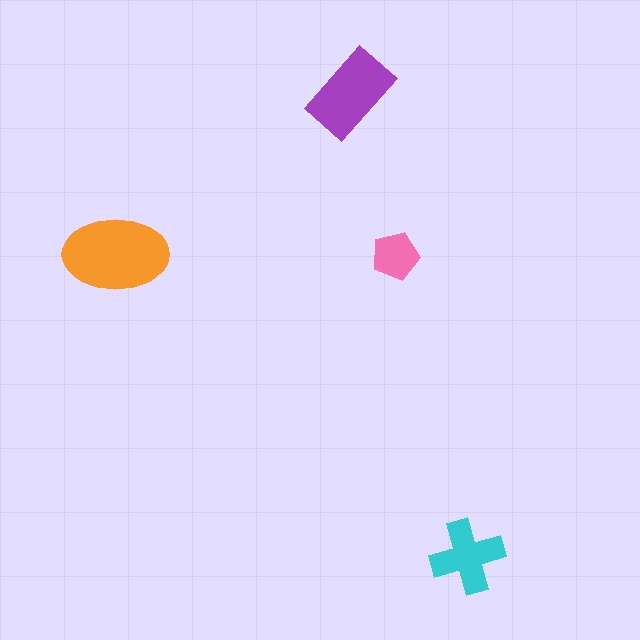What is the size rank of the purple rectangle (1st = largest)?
2nd.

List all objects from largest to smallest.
The orange ellipse, the purple rectangle, the cyan cross, the pink pentagon.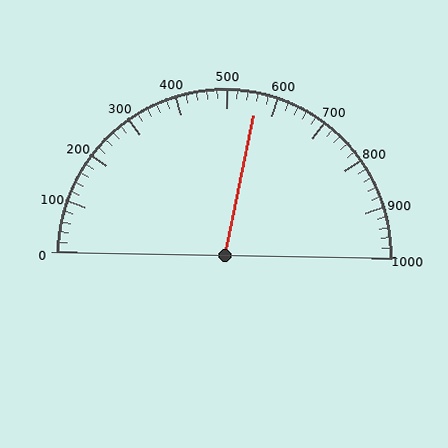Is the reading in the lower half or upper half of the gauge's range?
The reading is in the upper half of the range (0 to 1000).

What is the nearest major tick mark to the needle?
The nearest major tick mark is 600.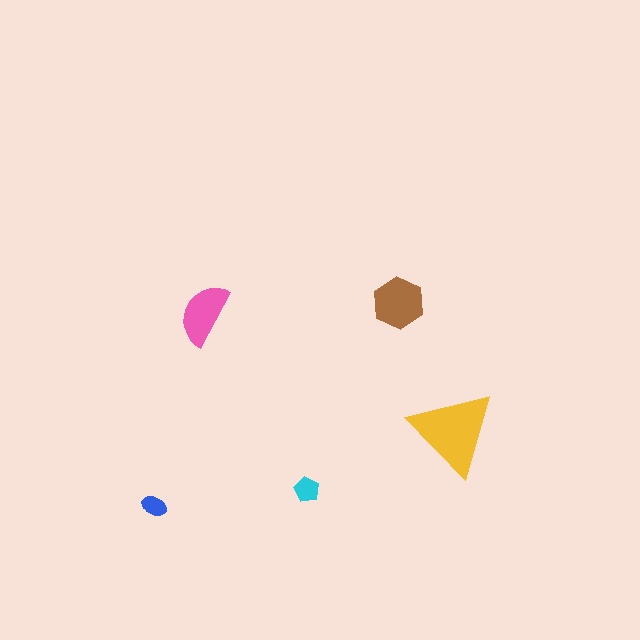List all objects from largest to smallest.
The yellow triangle, the brown hexagon, the pink semicircle, the cyan pentagon, the blue ellipse.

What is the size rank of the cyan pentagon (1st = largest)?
4th.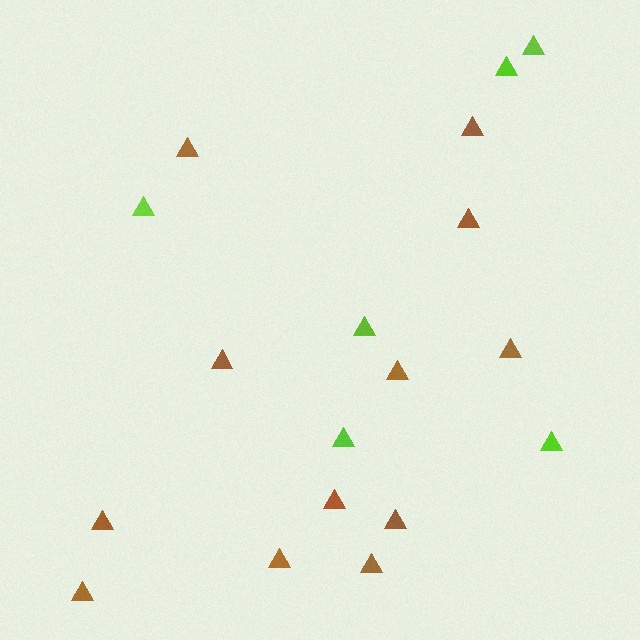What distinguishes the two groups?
There are 2 groups: one group of brown triangles (12) and one group of lime triangles (6).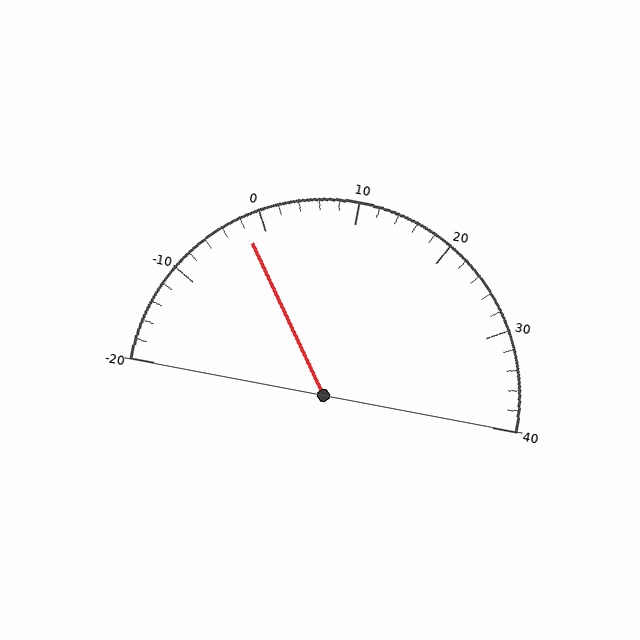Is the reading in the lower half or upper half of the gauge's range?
The reading is in the lower half of the range (-20 to 40).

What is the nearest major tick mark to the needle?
The nearest major tick mark is 0.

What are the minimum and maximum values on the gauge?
The gauge ranges from -20 to 40.